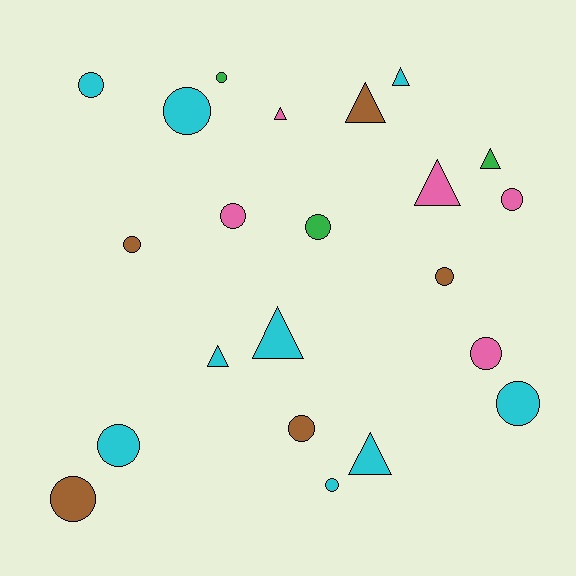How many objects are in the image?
There are 22 objects.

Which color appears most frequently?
Cyan, with 9 objects.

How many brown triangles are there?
There is 1 brown triangle.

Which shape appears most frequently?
Circle, with 14 objects.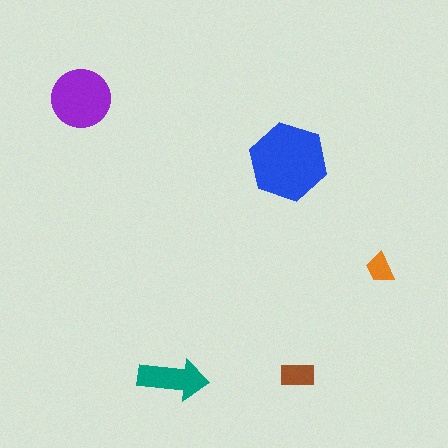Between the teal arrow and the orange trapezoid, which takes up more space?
The teal arrow.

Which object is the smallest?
The orange trapezoid.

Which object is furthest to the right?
The orange trapezoid is rightmost.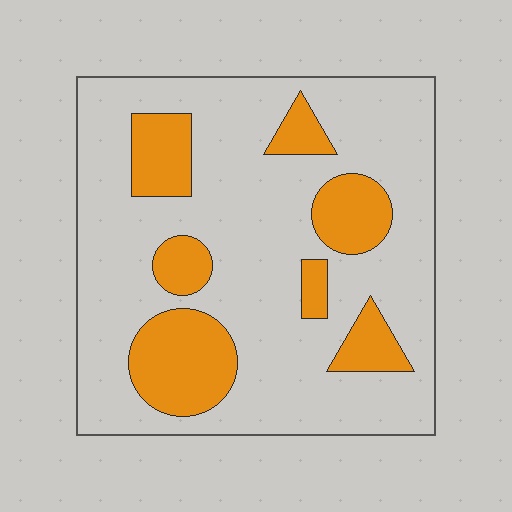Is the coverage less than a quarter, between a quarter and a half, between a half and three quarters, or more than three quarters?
Less than a quarter.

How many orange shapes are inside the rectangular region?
7.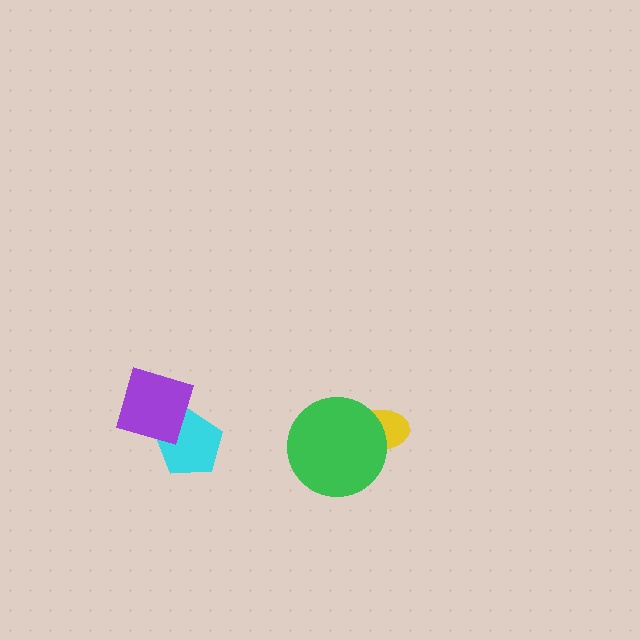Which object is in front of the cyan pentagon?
The purple diamond is in front of the cyan pentagon.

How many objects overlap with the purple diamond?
1 object overlaps with the purple diamond.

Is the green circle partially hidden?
No, no other shape covers it.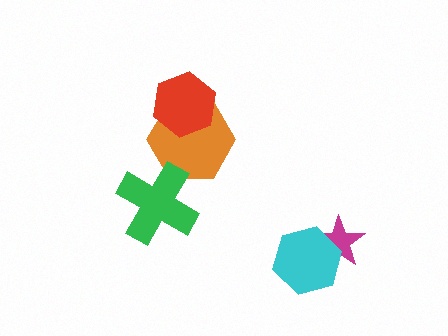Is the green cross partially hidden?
No, no other shape covers it.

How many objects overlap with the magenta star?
1 object overlaps with the magenta star.